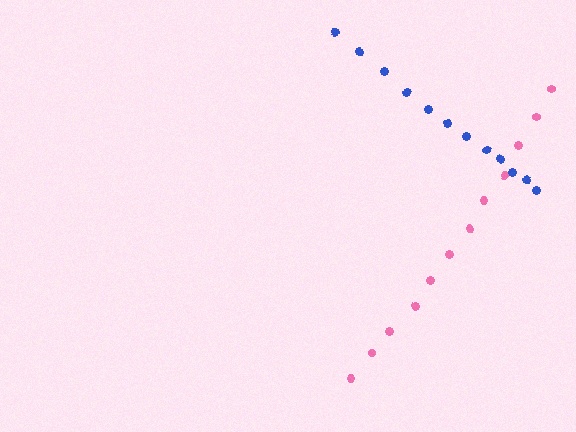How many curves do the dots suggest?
There are 2 distinct paths.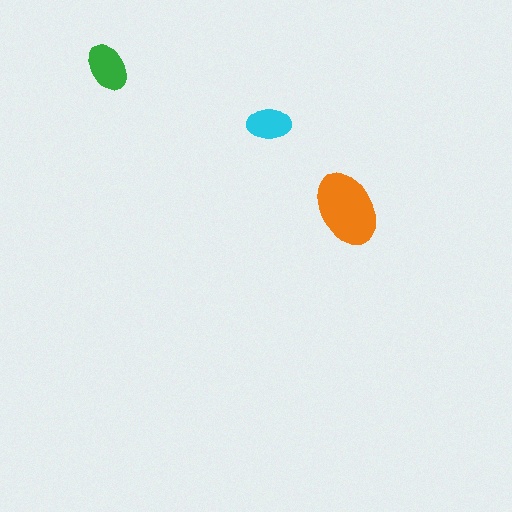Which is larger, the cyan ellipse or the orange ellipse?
The orange one.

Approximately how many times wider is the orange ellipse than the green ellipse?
About 1.5 times wider.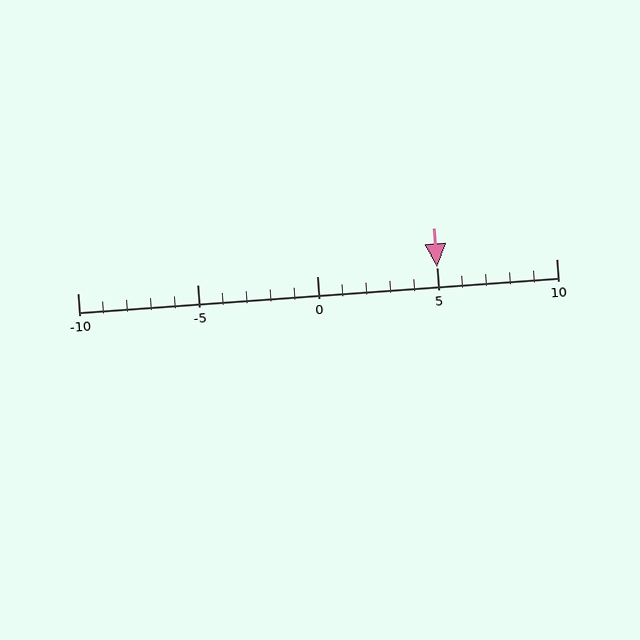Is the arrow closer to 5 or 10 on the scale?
The arrow is closer to 5.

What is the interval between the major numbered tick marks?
The major tick marks are spaced 5 units apart.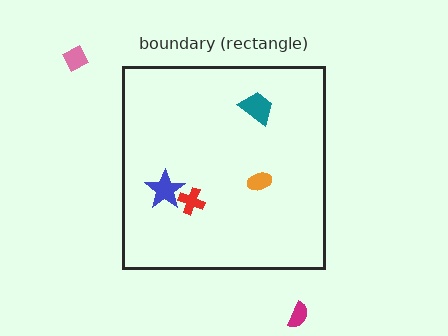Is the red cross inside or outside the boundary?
Inside.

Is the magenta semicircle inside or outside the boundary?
Outside.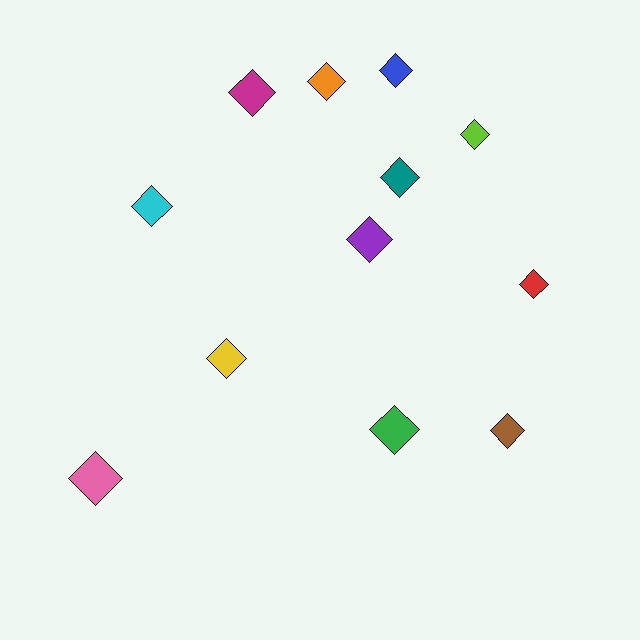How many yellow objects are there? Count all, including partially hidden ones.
There is 1 yellow object.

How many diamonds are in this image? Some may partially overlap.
There are 12 diamonds.